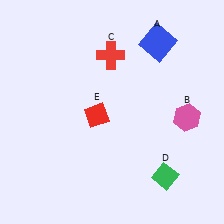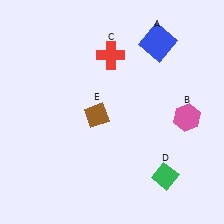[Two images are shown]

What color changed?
The diamond (E) changed from red in Image 1 to brown in Image 2.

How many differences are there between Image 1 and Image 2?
There is 1 difference between the two images.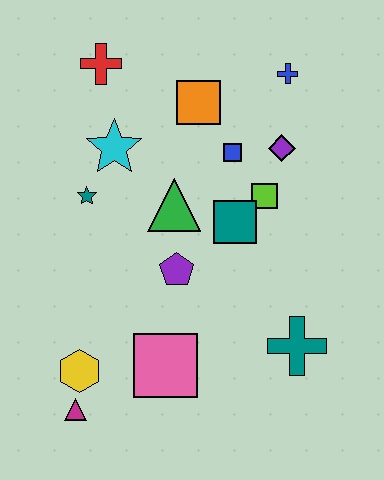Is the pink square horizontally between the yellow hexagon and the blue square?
Yes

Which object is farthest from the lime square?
The magenta triangle is farthest from the lime square.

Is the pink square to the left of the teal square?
Yes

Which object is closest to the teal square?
The lime square is closest to the teal square.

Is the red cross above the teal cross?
Yes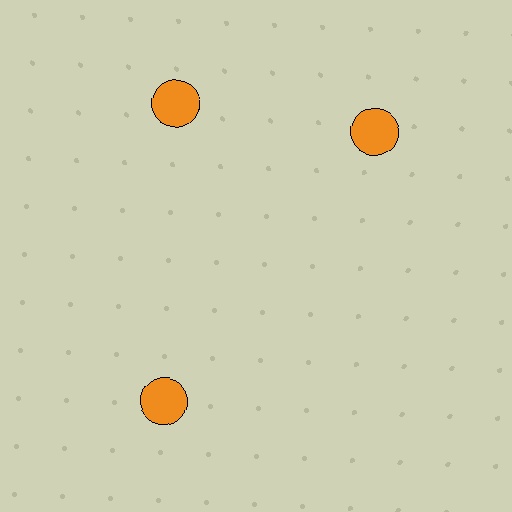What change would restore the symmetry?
The symmetry would be restored by rotating it back into even spacing with its neighbors so that all 3 circles sit at equal angles and equal distance from the center.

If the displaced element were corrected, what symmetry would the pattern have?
It would have 3-fold rotational symmetry — the pattern would map onto itself every 120 degrees.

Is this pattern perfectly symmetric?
No. The 3 orange circles are arranged in a ring, but one element near the 3 o'clock position is rotated out of alignment along the ring, breaking the 3-fold rotational symmetry.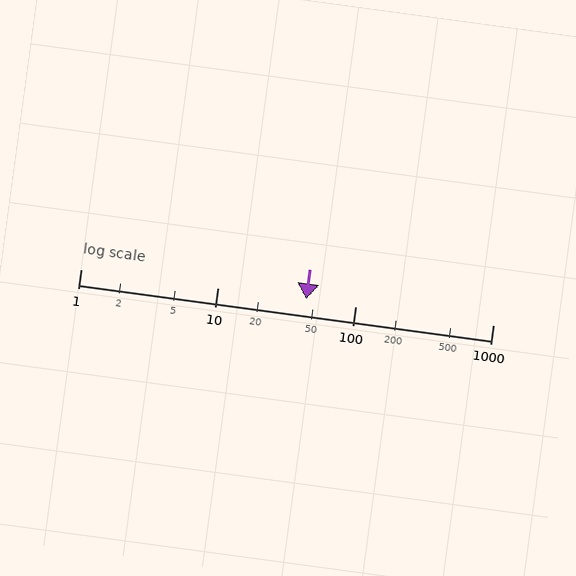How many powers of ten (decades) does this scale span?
The scale spans 3 decades, from 1 to 1000.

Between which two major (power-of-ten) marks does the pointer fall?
The pointer is between 10 and 100.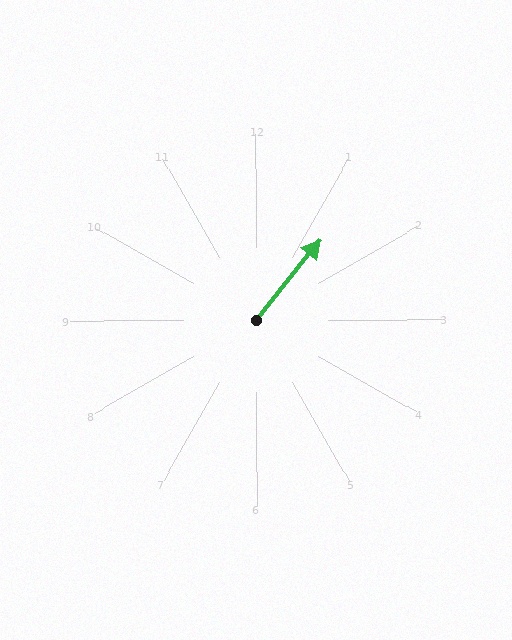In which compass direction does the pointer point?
Northeast.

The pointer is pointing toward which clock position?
Roughly 1 o'clock.